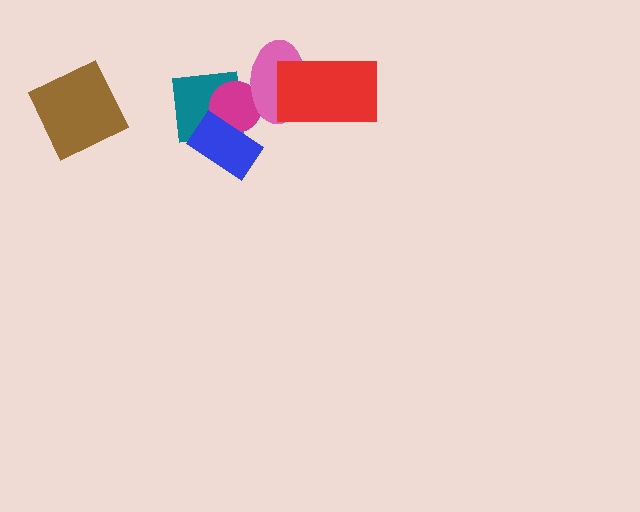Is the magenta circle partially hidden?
Yes, it is partially covered by another shape.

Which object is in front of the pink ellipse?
The red rectangle is in front of the pink ellipse.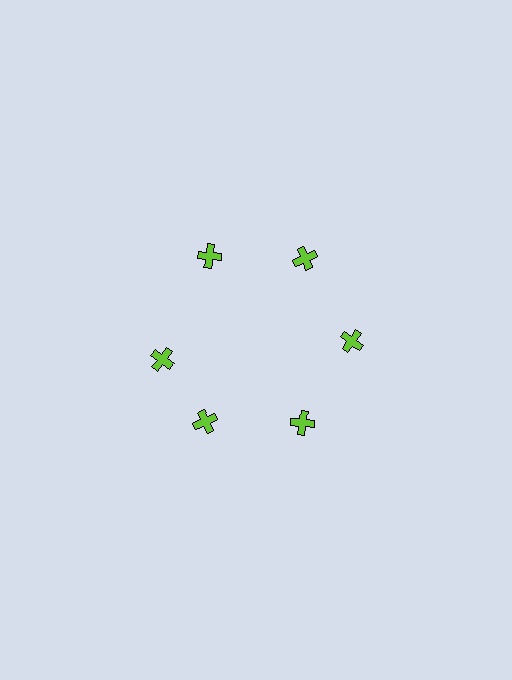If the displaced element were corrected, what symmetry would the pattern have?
It would have 6-fold rotational symmetry — the pattern would map onto itself every 60 degrees.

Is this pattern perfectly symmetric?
No. The 6 lime crosses are arranged in a ring, but one element near the 9 o'clock position is rotated out of alignment along the ring, breaking the 6-fold rotational symmetry.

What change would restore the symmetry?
The symmetry would be restored by rotating it back into even spacing with its neighbors so that all 6 crosses sit at equal angles and equal distance from the center.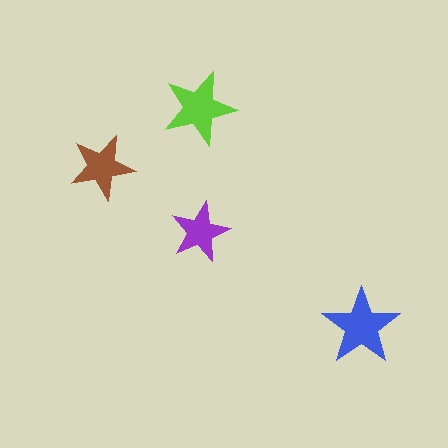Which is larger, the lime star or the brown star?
The lime one.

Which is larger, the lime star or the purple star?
The lime one.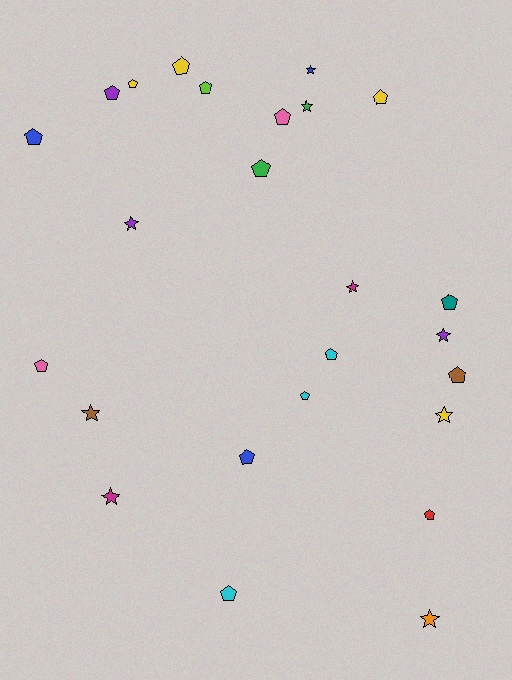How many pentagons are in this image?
There are 16 pentagons.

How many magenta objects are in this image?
There are 2 magenta objects.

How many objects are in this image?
There are 25 objects.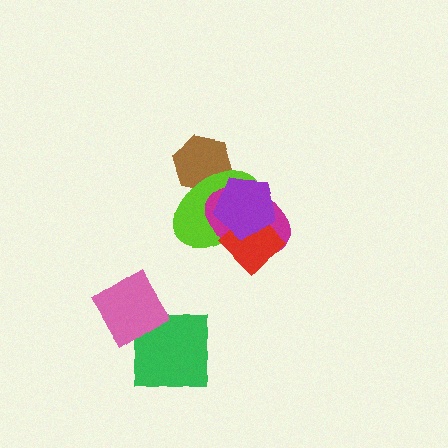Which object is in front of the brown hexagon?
The lime ellipse is in front of the brown hexagon.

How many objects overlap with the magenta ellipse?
3 objects overlap with the magenta ellipse.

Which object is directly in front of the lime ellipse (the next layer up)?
The magenta ellipse is directly in front of the lime ellipse.